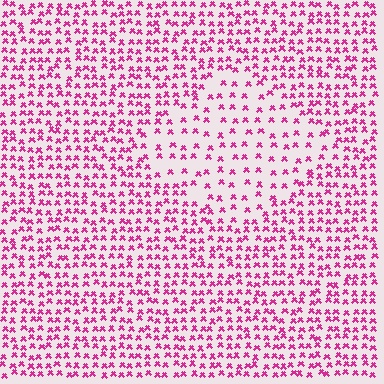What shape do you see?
I see a diamond.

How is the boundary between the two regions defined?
The boundary is defined by a change in element density (approximately 2.0x ratio). All elements are the same color, size, and shape.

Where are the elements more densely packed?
The elements are more densely packed outside the diamond boundary.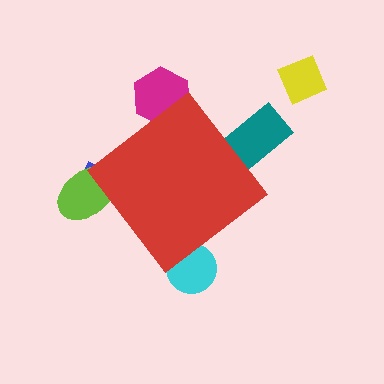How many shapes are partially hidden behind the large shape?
5 shapes are partially hidden.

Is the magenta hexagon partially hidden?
Yes, the magenta hexagon is partially hidden behind the red diamond.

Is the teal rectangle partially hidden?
Yes, the teal rectangle is partially hidden behind the red diamond.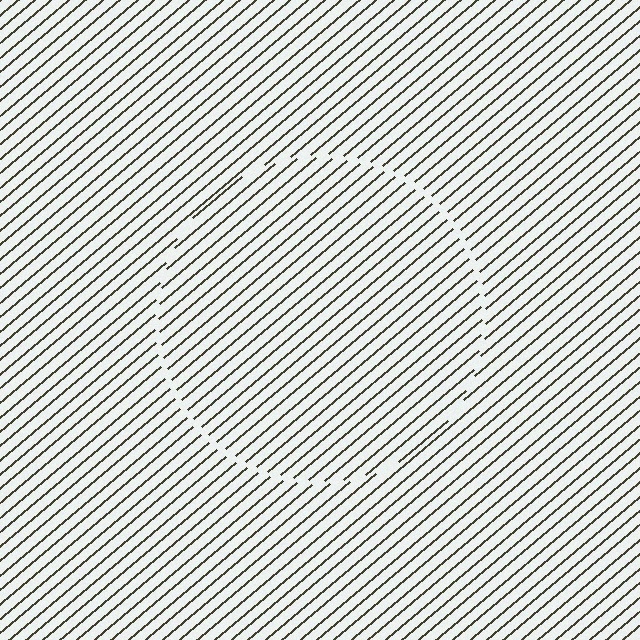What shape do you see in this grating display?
An illusory circle. The interior of the shape contains the same grating, shifted by half a period — the contour is defined by the phase discontinuity where line-ends from the inner and outer gratings abut.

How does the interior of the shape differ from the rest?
The interior of the shape contains the same grating, shifted by half a period — the contour is defined by the phase discontinuity where line-ends from the inner and outer gratings abut.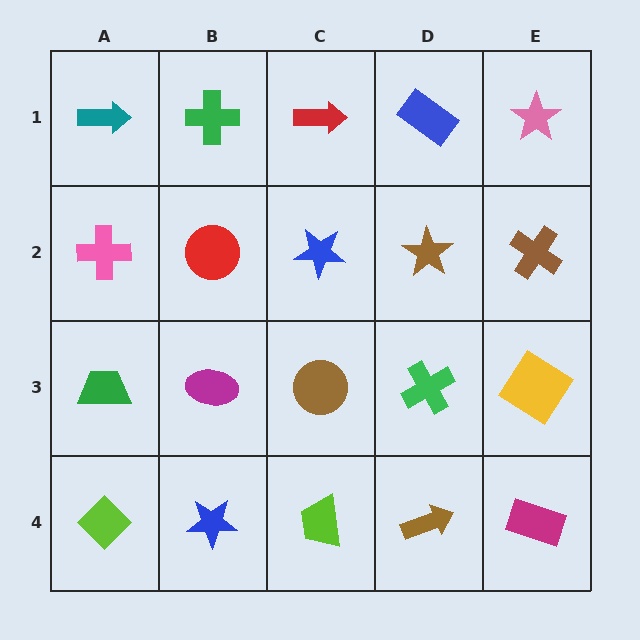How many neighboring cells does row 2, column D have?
4.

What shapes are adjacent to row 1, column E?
A brown cross (row 2, column E), a blue rectangle (row 1, column D).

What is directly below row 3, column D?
A brown arrow.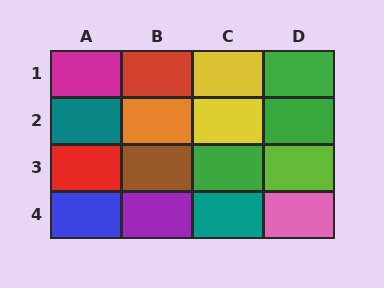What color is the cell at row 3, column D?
Lime.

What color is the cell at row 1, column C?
Yellow.